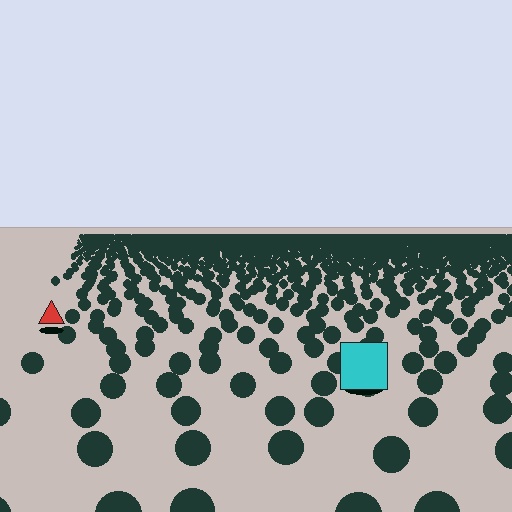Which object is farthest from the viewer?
The red triangle is farthest from the viewer. It appears smaller and the ground texture around it is denser.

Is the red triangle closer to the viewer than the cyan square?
No. The cyan square is closer — you can tell from the texture gradient: the ground texture is coarser near it.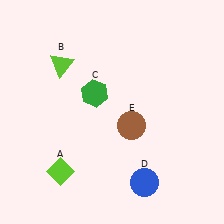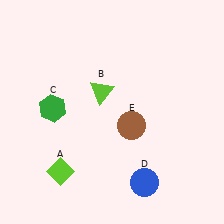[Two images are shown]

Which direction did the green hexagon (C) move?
The green hexagon (C) moved left.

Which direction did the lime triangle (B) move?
The lime triangle (B) moved right.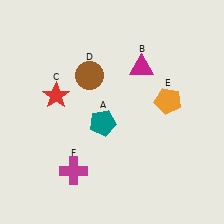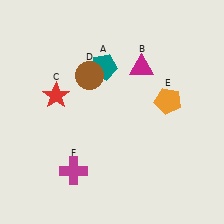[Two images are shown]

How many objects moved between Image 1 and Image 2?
1 object moved between the two images.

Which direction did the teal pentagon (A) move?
The teal pentagon (A) moved up.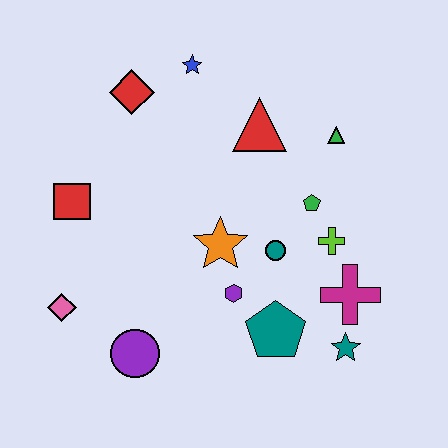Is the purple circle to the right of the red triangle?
No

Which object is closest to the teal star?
The magenta cross is closest to the teal star.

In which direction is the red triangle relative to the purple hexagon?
The red triangle is above the purple hexagon.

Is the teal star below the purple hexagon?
Yes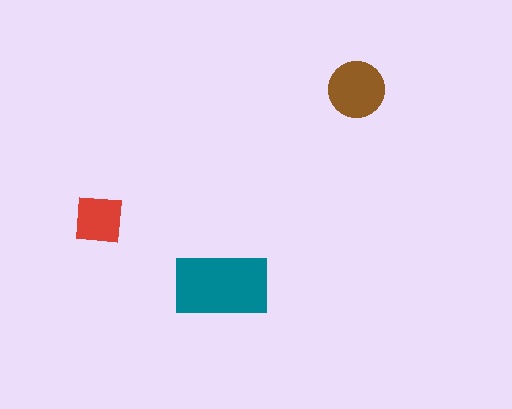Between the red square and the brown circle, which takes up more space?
The brown circle.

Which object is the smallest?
The red square.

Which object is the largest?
The teal rectangle.